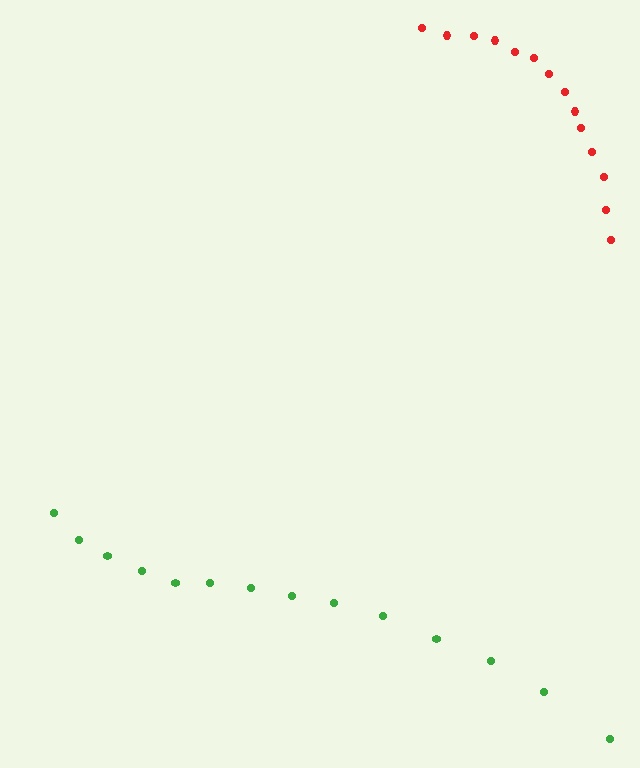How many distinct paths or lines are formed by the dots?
There are 2 distinct paths.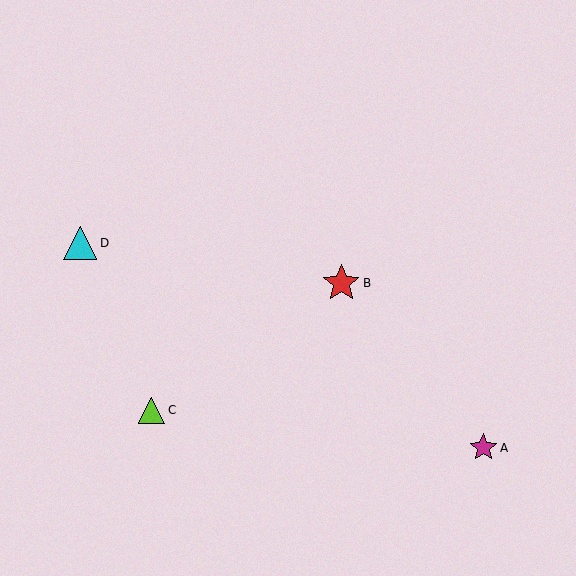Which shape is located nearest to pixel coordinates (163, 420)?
The lime triangle (labeled C) at (151, 410) is nearest to that location.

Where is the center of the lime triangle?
The center of the lime triangle is at (151, 410).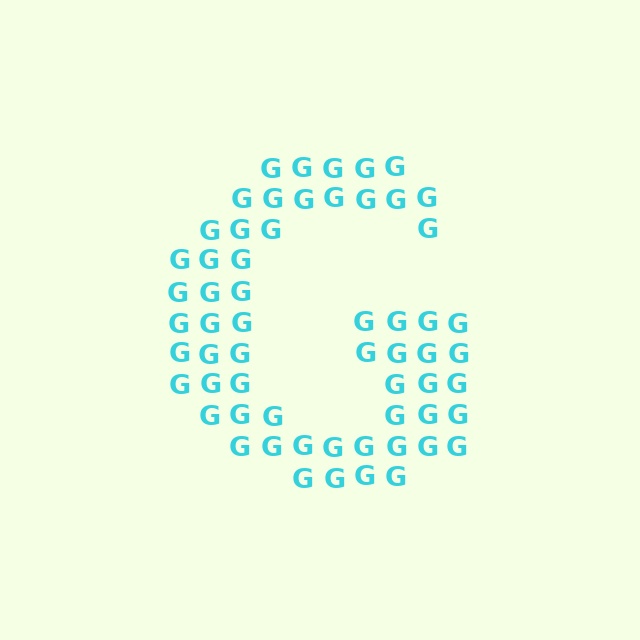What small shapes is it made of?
It is made of small letter G's.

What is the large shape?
The large shape is the letter G.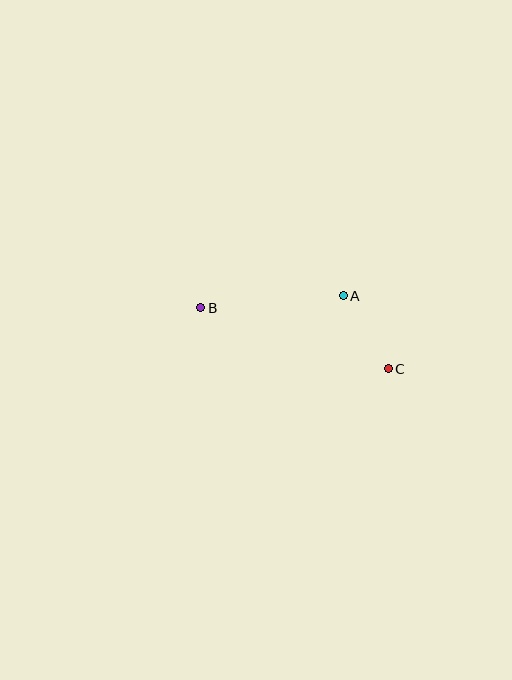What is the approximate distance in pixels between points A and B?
The distance between A and B is approximately 143 pixels.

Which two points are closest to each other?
Points A and C are closest to each other.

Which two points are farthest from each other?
Points B and C are farthest from each other.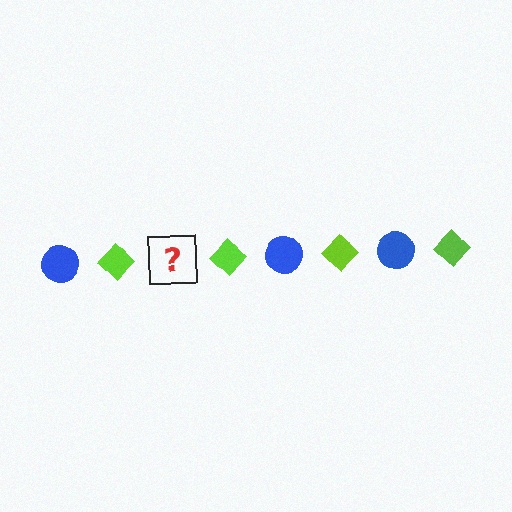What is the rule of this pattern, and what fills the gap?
The rule is that the pattern alternates between blue circle and lime diamond. The gap should be filled with a blue circle.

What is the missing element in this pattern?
The missing element is a blue circle.